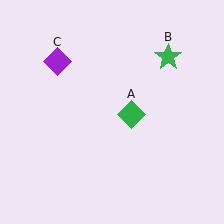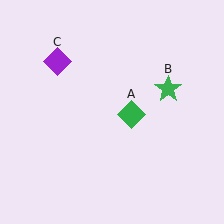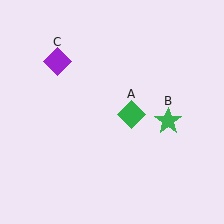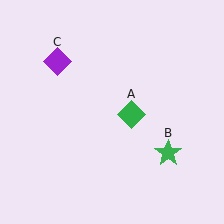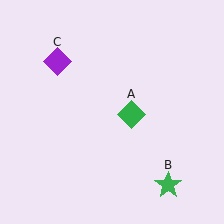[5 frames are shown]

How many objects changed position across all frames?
1 object changed position: green star (object B).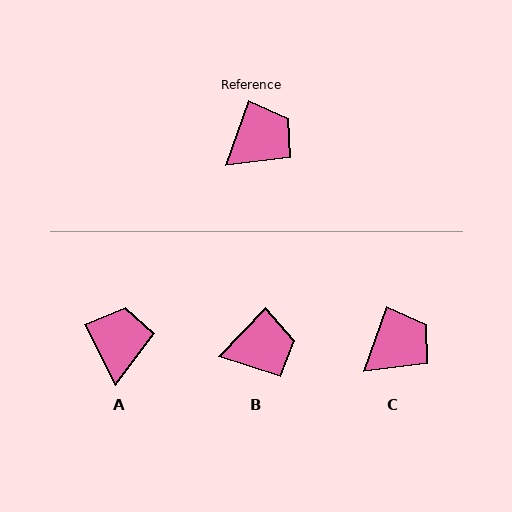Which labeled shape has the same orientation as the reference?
C.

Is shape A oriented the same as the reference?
No, it is off by about 47 degrees.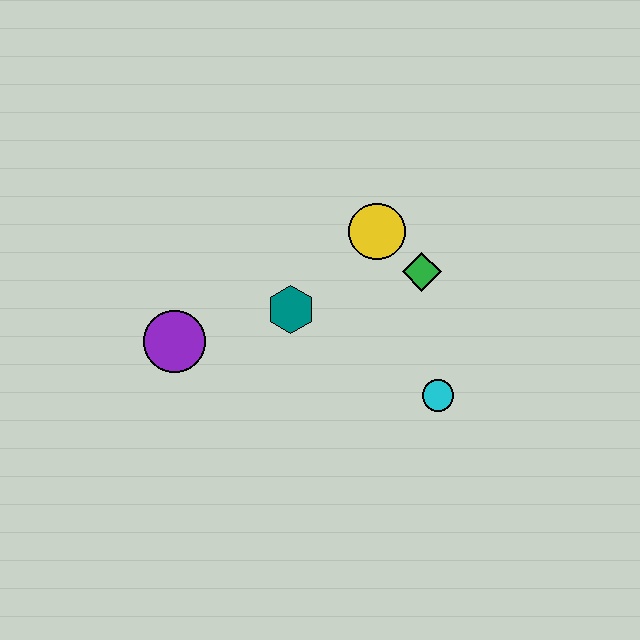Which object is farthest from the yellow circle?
The purple circle is farthest from the yellow circle.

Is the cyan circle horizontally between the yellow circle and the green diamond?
No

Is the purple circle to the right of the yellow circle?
No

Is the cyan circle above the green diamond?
No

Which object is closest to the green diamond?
The yellow circle is closest to the green diamond.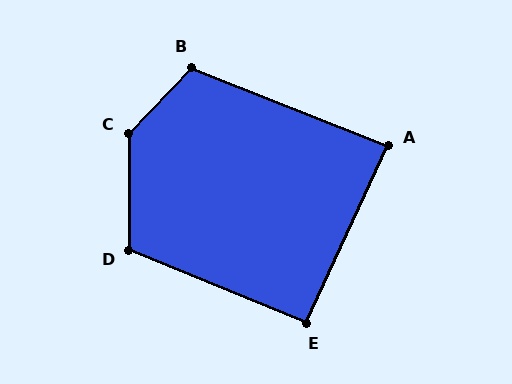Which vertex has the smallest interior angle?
A, at approximately 87 degrees.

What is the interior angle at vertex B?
Approximately 112 degrees (obtuse).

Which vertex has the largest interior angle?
C, at approximately 136 degrees.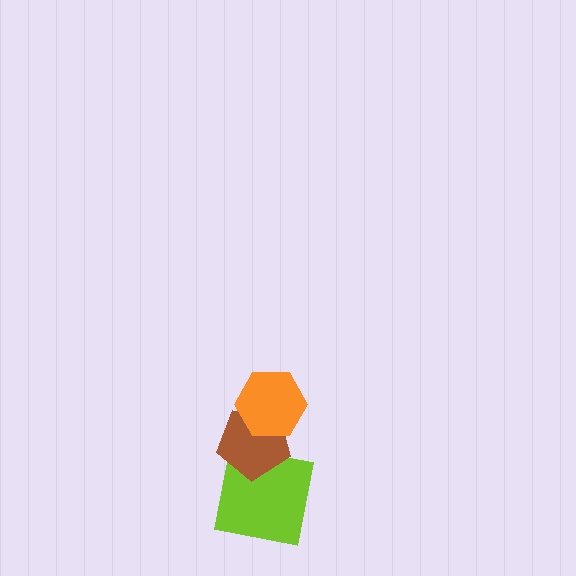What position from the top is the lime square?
The lime square is 3rd from the top.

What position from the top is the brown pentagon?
The brown pentagon is 2nd from the top.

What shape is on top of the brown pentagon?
The orange hexagon is on top of the brown pentagon.